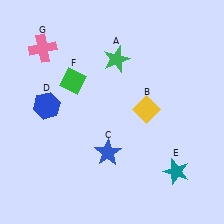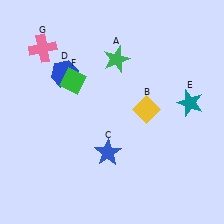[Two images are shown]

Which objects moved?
The objects that moved are: the blue hexagon (D), the teal star (E).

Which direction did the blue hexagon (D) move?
The blue hexagon (D) moved up.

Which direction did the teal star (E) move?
The teal star (E) moved up.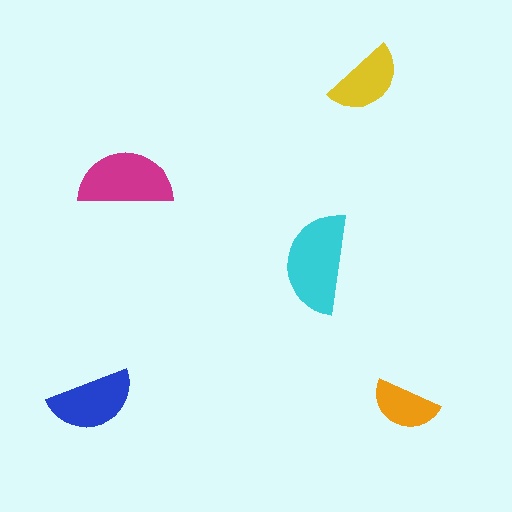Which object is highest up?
The yellow semicircle is topmost.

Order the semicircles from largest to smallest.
the cyan one, the magenta one, the blue one, the yellow one, the orange one.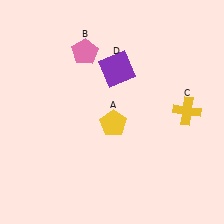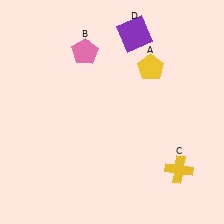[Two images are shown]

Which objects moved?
The objects that moved are: the yellow pentagon (A), the yellow cross (C), the purple square (D).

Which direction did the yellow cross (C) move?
The yellow cross (C) moved down.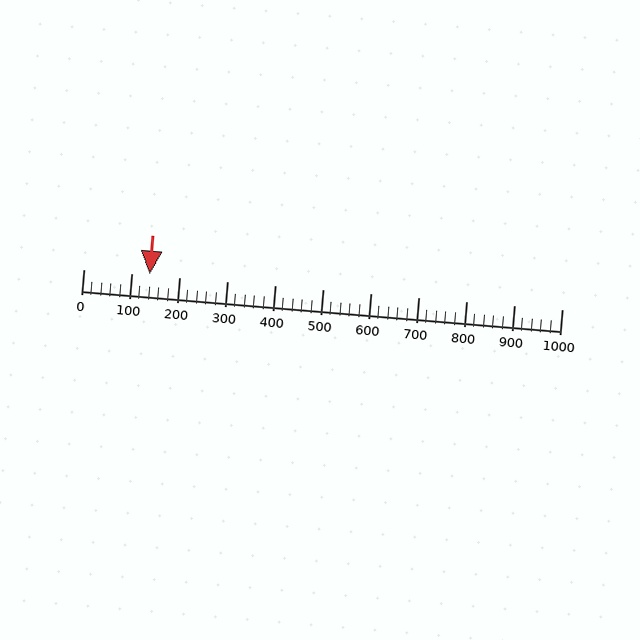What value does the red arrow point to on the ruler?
The red arrow points to approximately 138.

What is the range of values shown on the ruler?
The ruler shows values from 0 to 1000.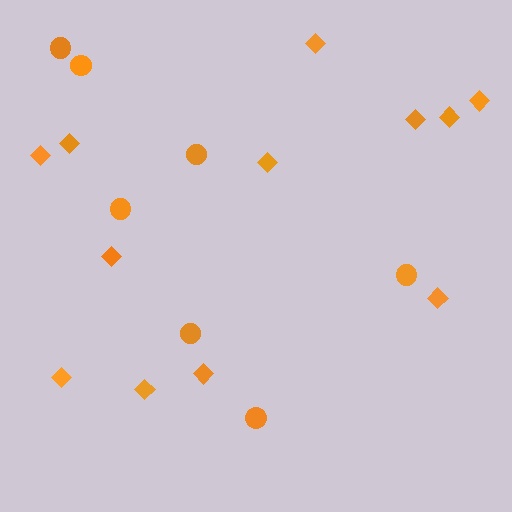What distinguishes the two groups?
There are 2 groups: one group of diamonds (12) and one group of circles (7).